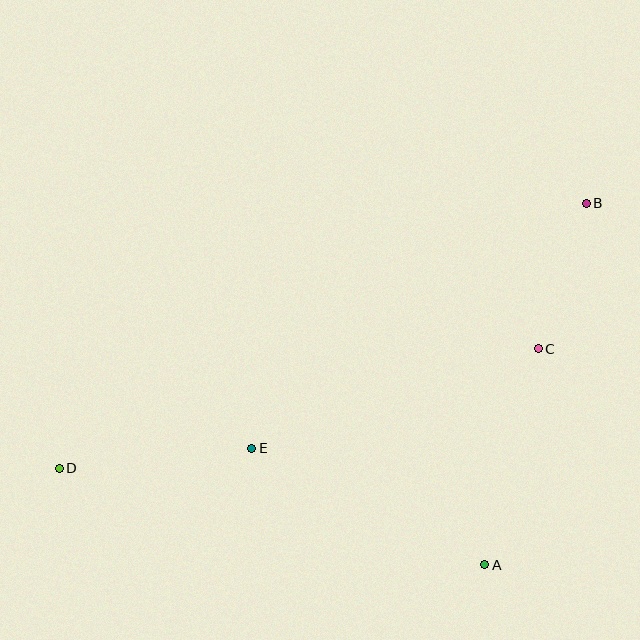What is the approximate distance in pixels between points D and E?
The distance between D and E is approximately 193 pixels.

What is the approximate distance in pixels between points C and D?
The distance between C and D is approximately 494 pixels.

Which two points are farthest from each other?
Points B and D are farthest from each other.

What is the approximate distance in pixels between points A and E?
The distance between A and E is approximately 261 pixels.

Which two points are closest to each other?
Points B and C are closest to each other.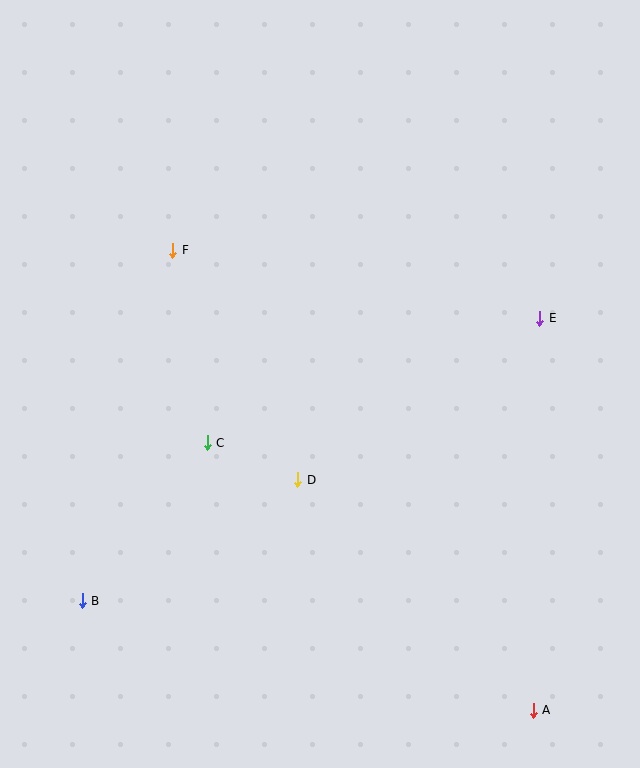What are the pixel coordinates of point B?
Point B is at (82, 601).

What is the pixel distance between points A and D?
The distance between A and D is 329 pixels.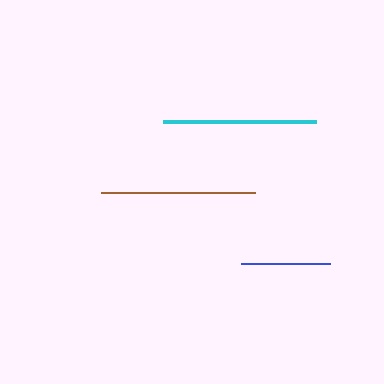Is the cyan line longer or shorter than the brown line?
The brown line is longer than the cyan line.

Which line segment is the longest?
The brown line is the longest at approximately 154 pixels.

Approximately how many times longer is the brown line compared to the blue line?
The brown line is approximately 1.7 times the length of the blue line.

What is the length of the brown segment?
The brown segment is approximately 154 pixels long.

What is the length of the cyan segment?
The cyan segment is approximately 153 pixels long.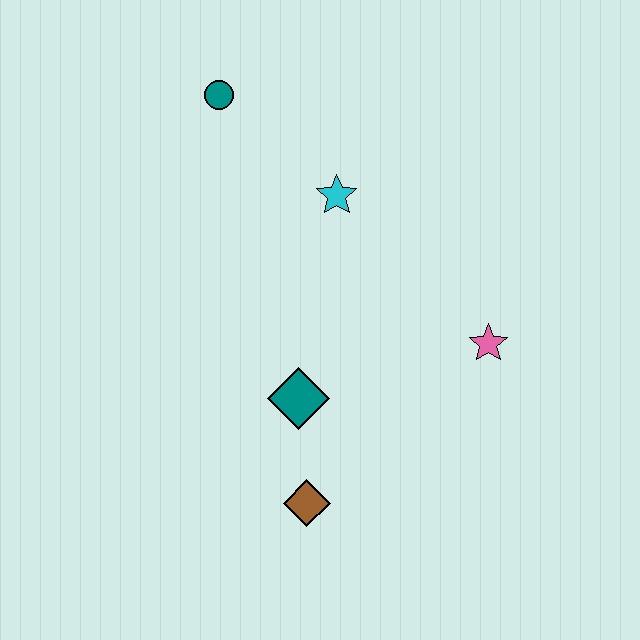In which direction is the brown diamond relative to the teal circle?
The brown diamond is below the teal circle.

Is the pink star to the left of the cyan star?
No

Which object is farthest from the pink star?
The teal circle is farthest from the pink star.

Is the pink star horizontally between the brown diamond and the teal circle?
No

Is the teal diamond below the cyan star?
Yes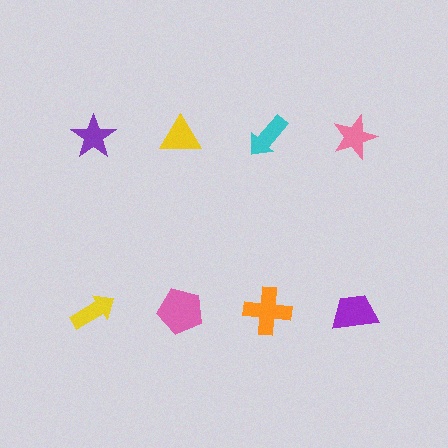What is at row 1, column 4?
A pink star.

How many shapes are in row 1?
4 shapes.